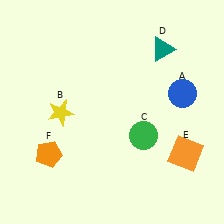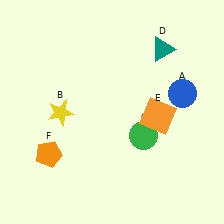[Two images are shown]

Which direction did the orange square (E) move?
The orange square (E) moved up.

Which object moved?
The orange square (E) moved up.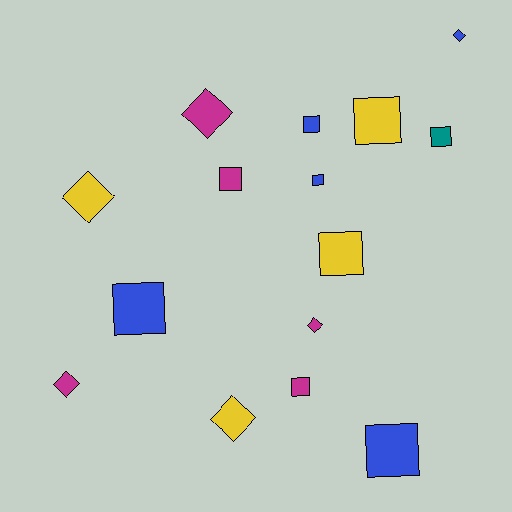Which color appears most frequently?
Magenta, with 5 objects.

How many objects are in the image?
There are 15 objects.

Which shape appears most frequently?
Square, with 9 objects.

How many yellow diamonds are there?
There are 2 yellow diamonds.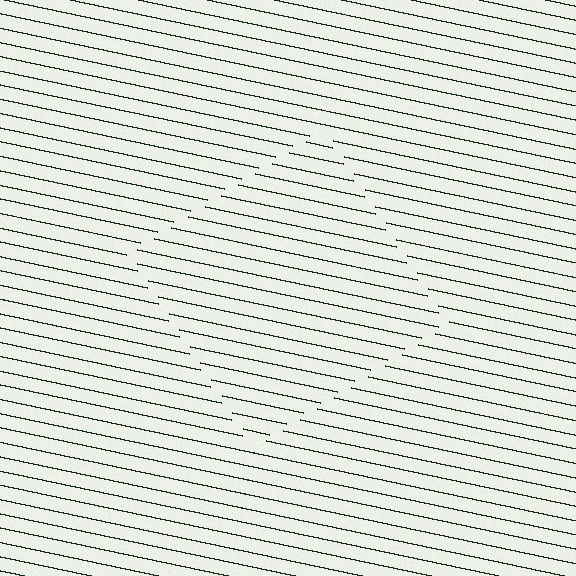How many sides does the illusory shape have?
4 sides — the line-ends trace a square.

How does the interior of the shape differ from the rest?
The interior of the shape contains the same grating, shifted by half a period — the contour is defined by the phase discontinuity where line-ends from the inner and outer gratings abut.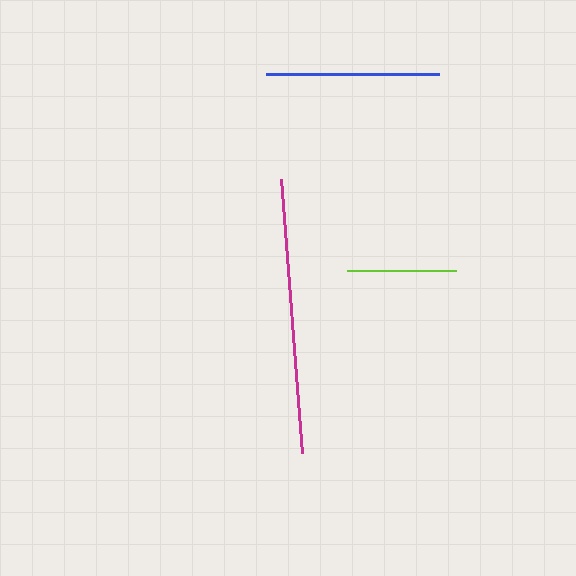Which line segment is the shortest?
The lime line is the shortest at approximately 109 pixels.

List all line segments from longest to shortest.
From longest to shortest: magenta, blue, lime.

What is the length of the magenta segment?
The magenta segment is approximately 275 pixels long.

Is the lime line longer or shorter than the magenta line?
The magenta line is longer than the lime line.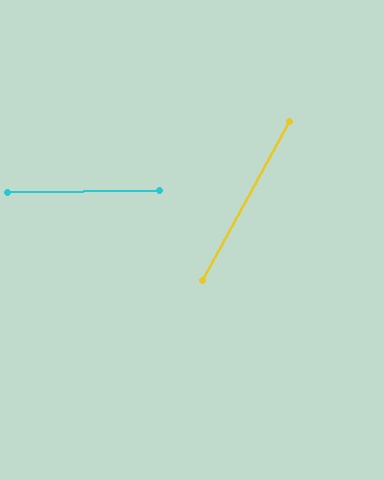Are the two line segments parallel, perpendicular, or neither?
Neither parallel nor perpendicular — they differ by about 60°.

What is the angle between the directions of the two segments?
Approximately 60 degrees.